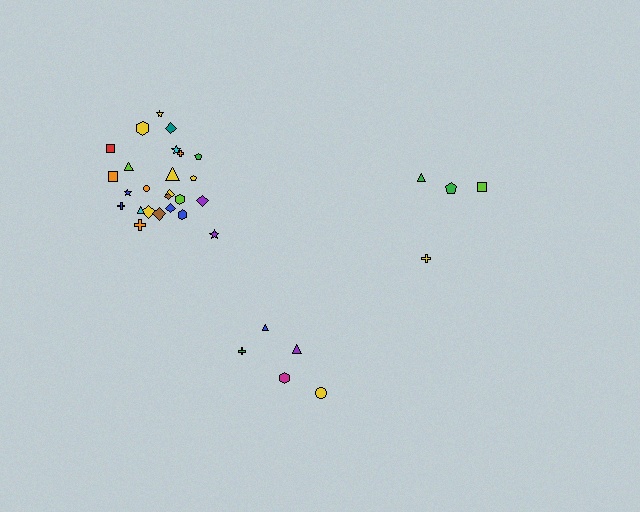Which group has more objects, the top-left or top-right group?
The top-left group.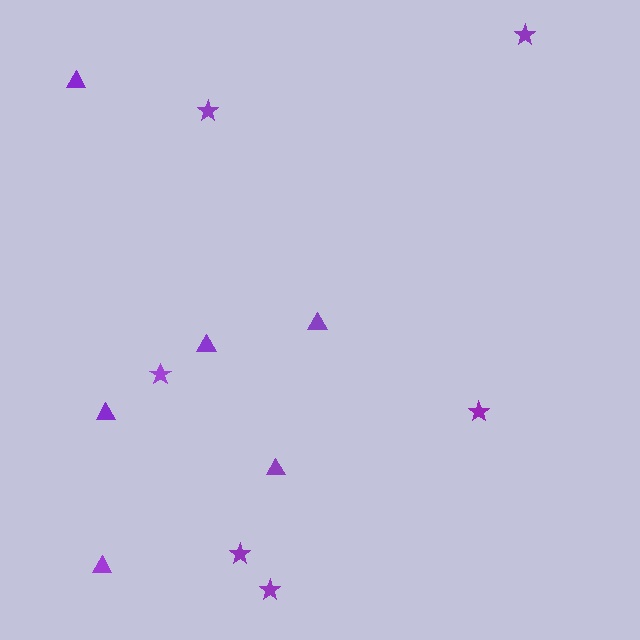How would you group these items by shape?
There are 2 groups: one group of triangles (6) and one group of stars (6).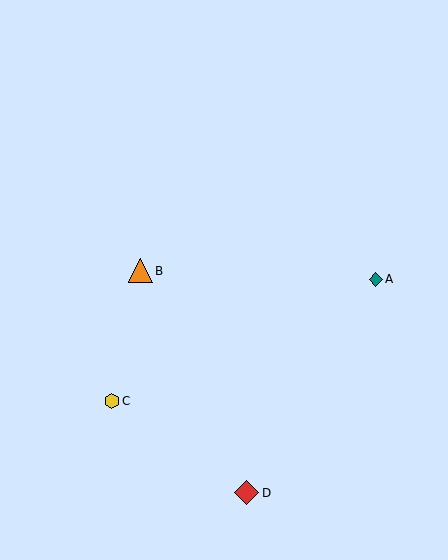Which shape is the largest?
The red diamond (labeled D) is the largest.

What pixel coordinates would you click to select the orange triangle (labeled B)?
Click at (141, 271) to select the orange triangle B.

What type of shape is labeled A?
Shape A is a teal diamond.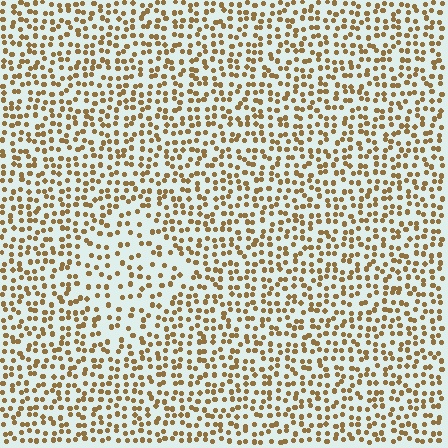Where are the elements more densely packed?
The elements are more densely packed outside the diamond boundary.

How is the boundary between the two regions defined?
The boundary is defined by a change in element density (approximately 1.7x ratio). All elements are the same color, size, and shape.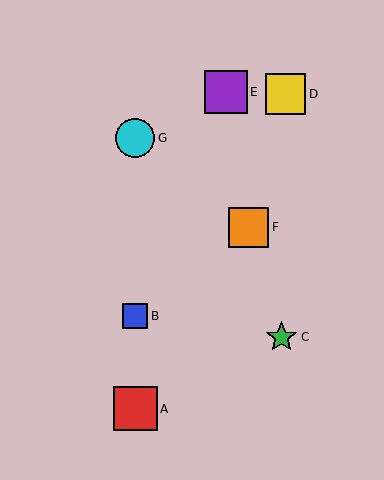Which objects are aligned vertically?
Objects A, B, G are aligned vertically.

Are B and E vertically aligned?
No, B is at x≈135 and E is at x≈226.